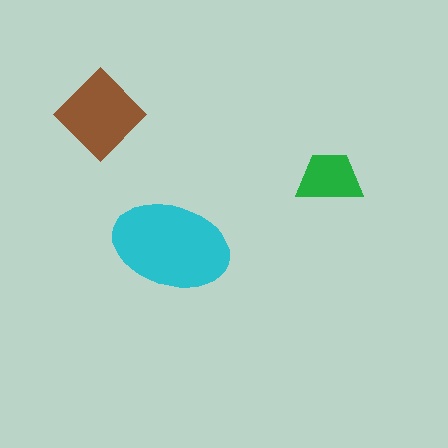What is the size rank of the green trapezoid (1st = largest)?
3rd.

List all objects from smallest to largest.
The green trapezoid, the brown diamond, the cyan ellipse.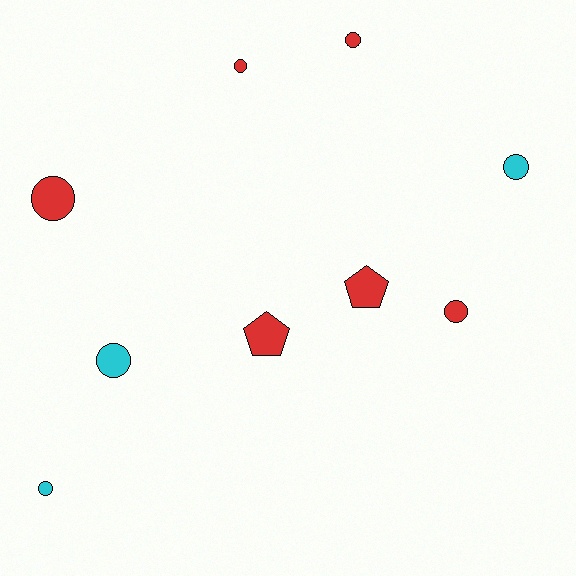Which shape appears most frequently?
Circle, with 7 objects.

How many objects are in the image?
There are 9 objects.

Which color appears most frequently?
Red, with 6 objects.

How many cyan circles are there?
There are 3 cyan circles.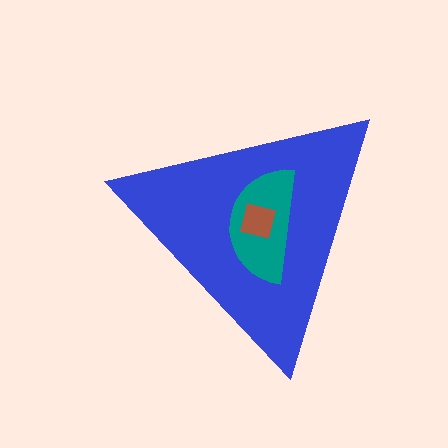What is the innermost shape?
The brown square.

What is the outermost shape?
The blue triangle.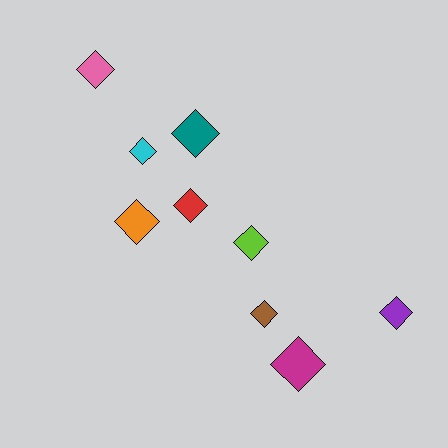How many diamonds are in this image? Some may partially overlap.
There are 9 diamonds.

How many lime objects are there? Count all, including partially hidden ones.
There is 1 lime object.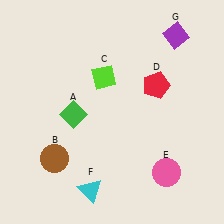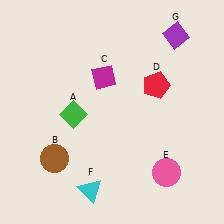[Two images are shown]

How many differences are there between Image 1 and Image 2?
There is 1 difference between the two images.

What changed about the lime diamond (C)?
In Image 1, C is lime. In Image 2, it changed to magenta.